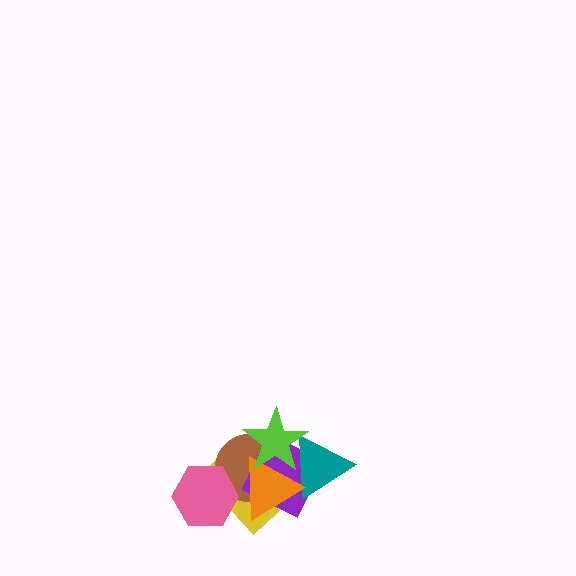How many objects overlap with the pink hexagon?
2 objects overlap with the pink hexagon.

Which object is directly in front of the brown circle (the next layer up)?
The purple diamond is directly in front of the brown circle.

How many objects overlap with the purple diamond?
5 objects overlap with the purple diamond.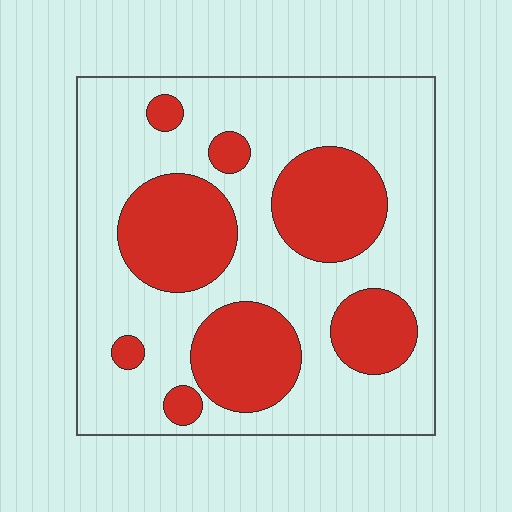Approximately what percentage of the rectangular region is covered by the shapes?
Approximately 35%.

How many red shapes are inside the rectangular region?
8.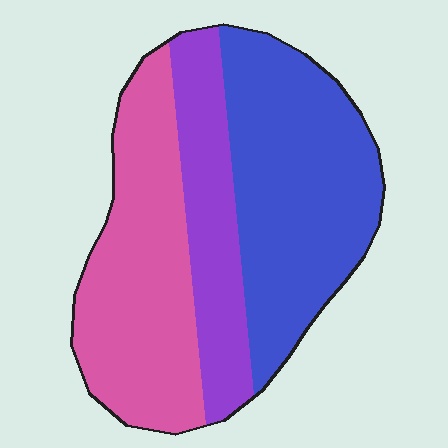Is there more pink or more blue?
Blue.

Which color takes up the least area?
Purple, at roughly 20%.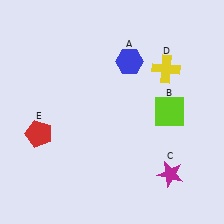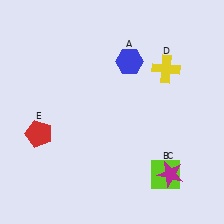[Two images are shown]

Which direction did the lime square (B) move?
The lime square (B) moved down.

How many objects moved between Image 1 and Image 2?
1 object moved between the two images.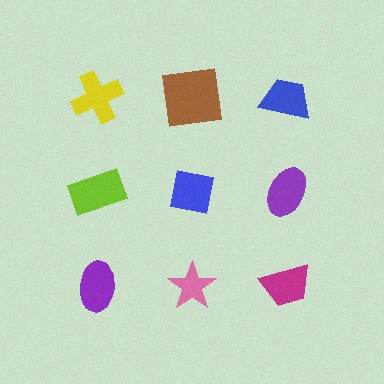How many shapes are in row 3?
3 shapes.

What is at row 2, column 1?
A lime rectangle.